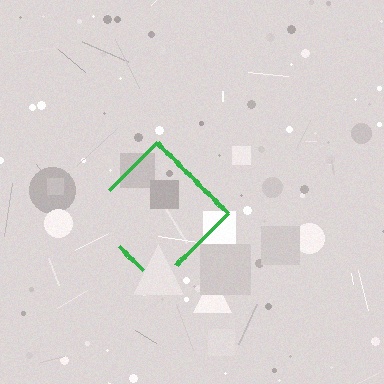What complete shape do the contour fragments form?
The contour fragments form a diamond.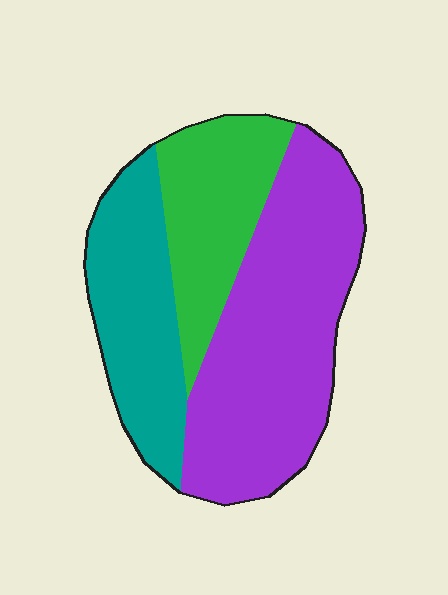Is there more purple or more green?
Purple.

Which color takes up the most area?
Purple, at roughly 50%.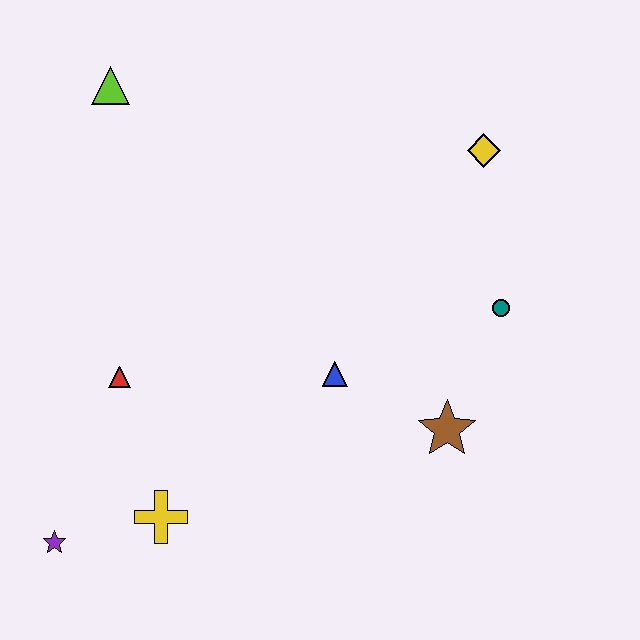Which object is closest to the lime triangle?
The red triangle is closest to the lime triangle.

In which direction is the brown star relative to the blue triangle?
The brown star is to the right of the blue triangle.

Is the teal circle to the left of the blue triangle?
No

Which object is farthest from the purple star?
The yellow diamond is farthest from the purple star.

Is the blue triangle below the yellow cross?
No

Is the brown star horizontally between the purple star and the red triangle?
No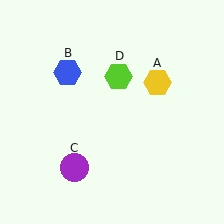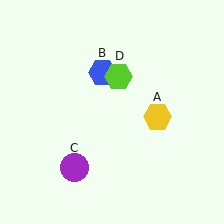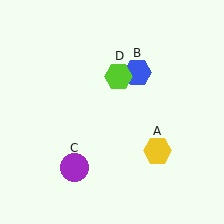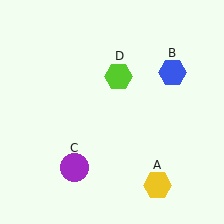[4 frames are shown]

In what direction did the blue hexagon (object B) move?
The blue hexagon (object B) moved right.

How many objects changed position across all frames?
2 objects changed position: yellow hexagon (object A), blue hexagon (object B).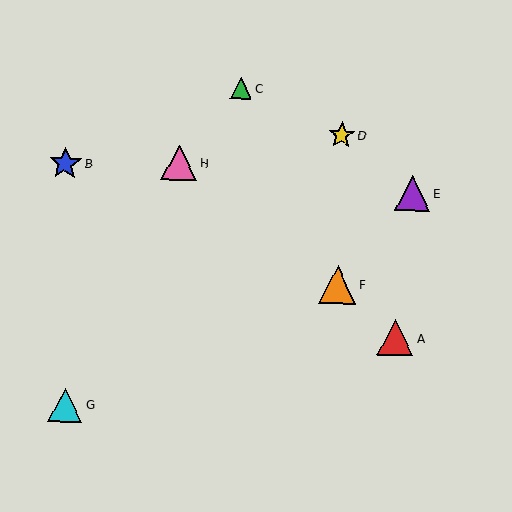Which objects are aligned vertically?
Objects D, F are aligned vertically.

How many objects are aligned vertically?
2 objects (D, F) are aligned vertically.